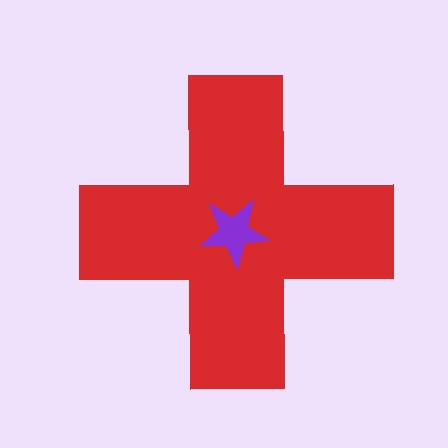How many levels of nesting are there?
2.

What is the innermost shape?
The purple star.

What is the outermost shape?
The red cross.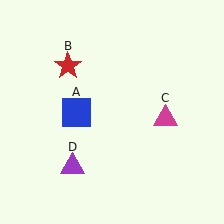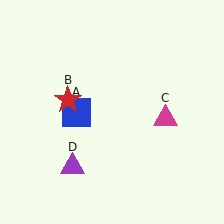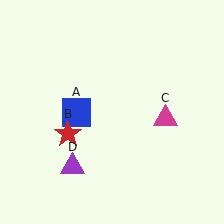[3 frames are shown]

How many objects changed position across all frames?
1 object changed position: red star (object B).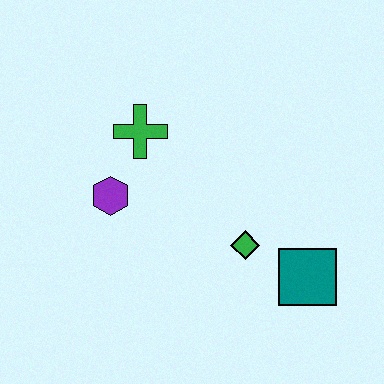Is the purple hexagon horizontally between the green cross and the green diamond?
No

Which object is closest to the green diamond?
The teal square is closest to the green diamond.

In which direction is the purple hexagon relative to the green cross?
The purple hexagon is below the green cross.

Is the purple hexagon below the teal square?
No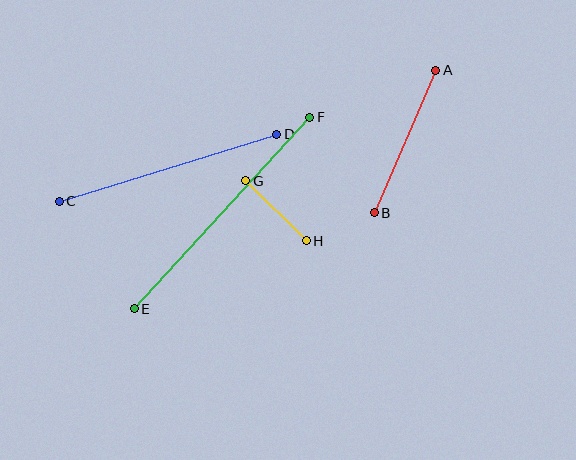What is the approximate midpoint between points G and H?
The midpoint is at approximately (276, 211) pixels.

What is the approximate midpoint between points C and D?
The midpoint is at approximately (168, 168) pixels.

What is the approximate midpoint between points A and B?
The midpoint is at approximately (405, 141) pixels.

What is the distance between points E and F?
The distance is approximately 260 pixels.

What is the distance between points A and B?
The distance is approximately 155 pixels.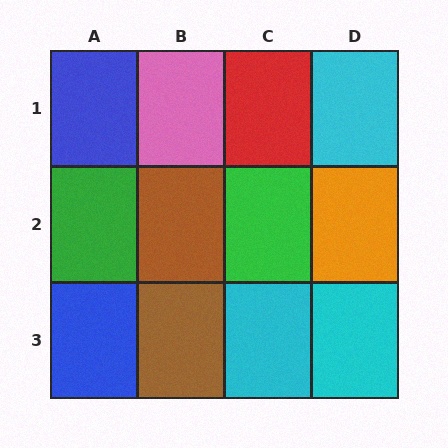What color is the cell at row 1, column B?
Pink.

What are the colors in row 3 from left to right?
Blue, brown, cyan, cyan.